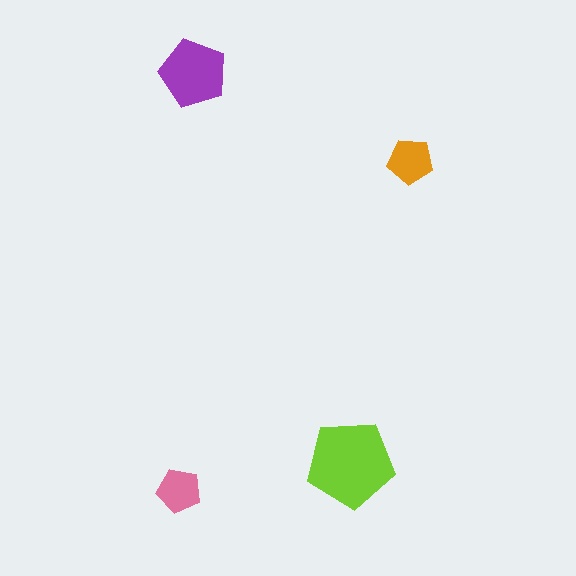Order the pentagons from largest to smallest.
the lime one, the purple one, the orange one, the pink one.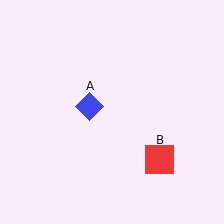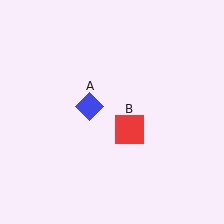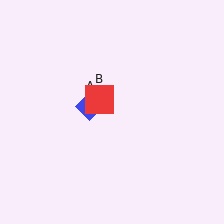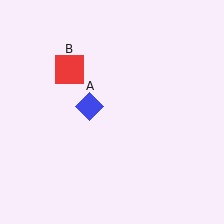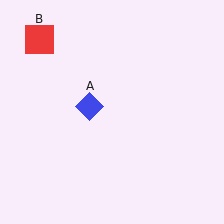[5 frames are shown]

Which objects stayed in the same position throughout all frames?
Blue diamond (object A) remained stationary.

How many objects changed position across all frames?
1 object changed position: red square (object B).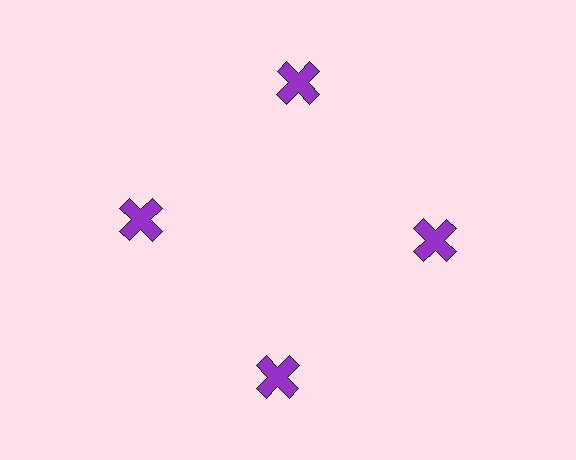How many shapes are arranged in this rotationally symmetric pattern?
There are 4 shapes, arranged in 4 groups of 1.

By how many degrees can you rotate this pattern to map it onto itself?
The pattern maps onto itself every 90 degrees of rotation.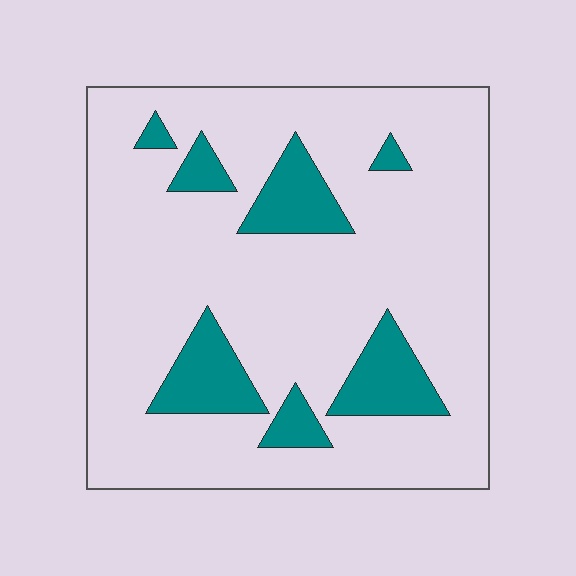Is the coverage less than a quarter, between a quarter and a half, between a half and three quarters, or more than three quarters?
Less than a quarter.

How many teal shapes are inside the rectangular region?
7.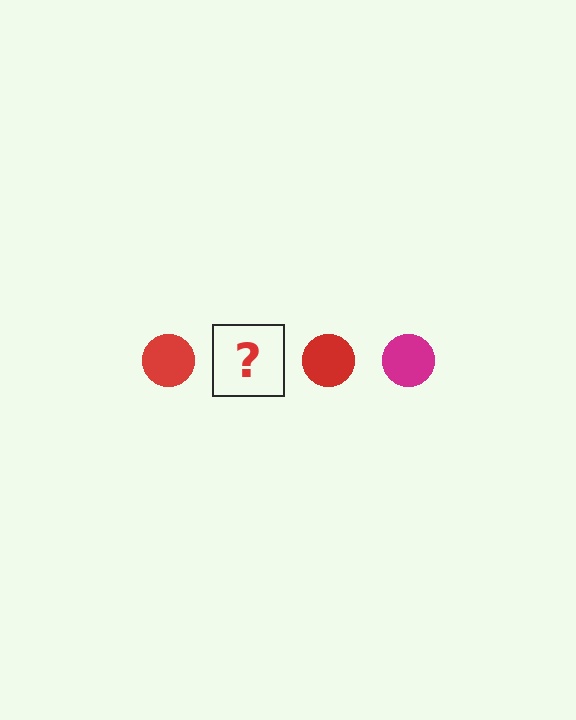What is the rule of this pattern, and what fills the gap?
The rule is that the pattern cycles through red, magenta circles. The gap should be filled with a magenta circle.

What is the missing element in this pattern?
The missing element is a magenta circle.